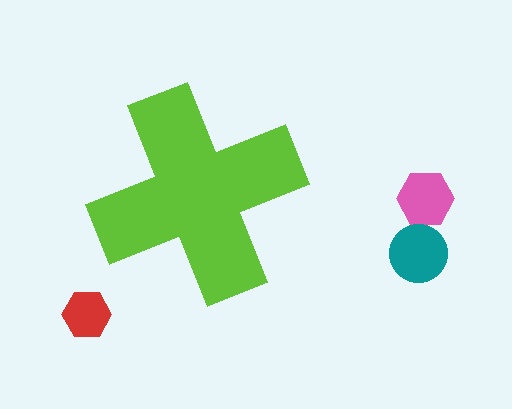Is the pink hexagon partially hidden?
No, the pink hexagon is fully visible.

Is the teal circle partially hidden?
No, the teal circle is fully visible.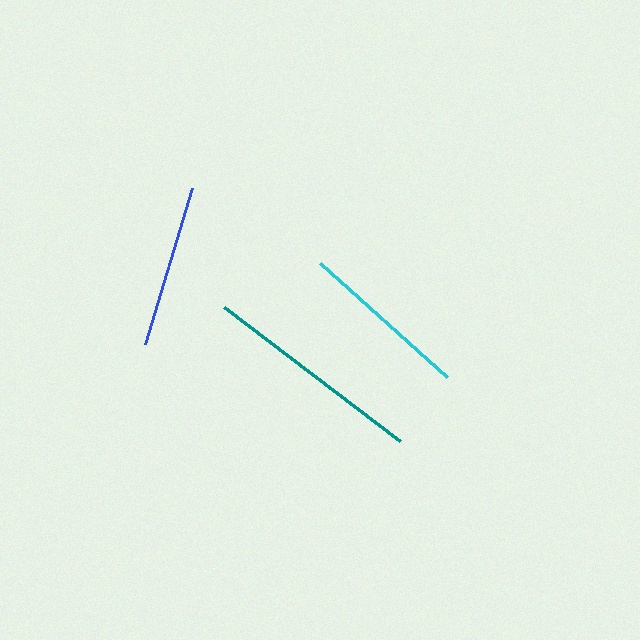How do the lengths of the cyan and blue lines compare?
The cyan and blue lines are approximately the same length.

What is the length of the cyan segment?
The cyan segment is approximately 171 pixels long.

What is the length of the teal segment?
The teal segment is approximately 221 pixels long.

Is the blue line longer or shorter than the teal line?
The teal line is longer than the blue line.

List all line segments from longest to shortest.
From longest to shortest: teal, cyan, blue.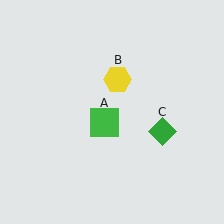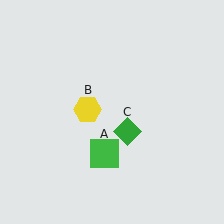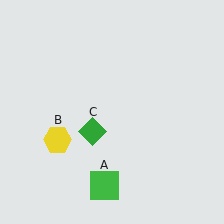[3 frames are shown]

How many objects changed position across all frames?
3 objects changed position: green square (object A), yellow hexagon (object B), green diamond (object C).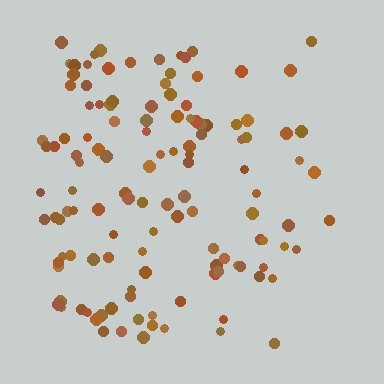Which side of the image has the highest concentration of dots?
The left.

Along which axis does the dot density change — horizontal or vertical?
Horizontal.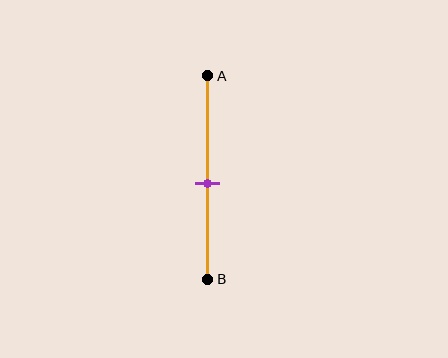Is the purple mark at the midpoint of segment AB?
No, the mark is at about 55% from A, not at the 50% midpoint.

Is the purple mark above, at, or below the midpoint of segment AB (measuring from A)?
The purple mark is below the midpoint of segment AB.